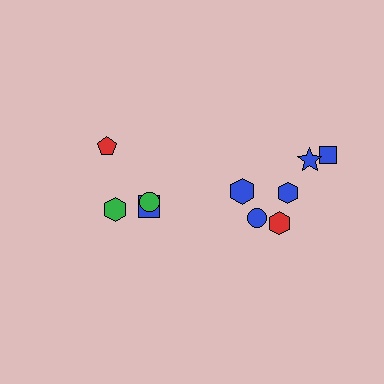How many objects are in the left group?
There are 4 objects.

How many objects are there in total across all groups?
There are 10 objects.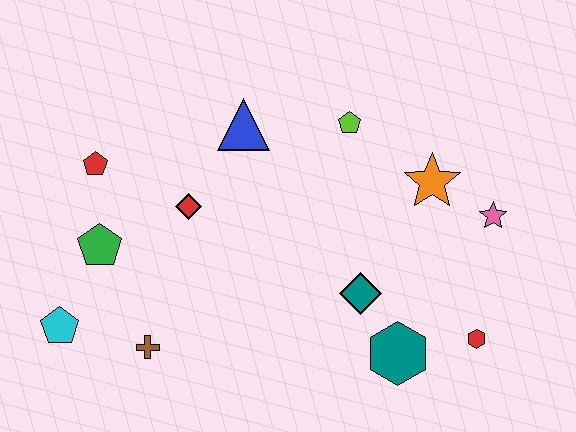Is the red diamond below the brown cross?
No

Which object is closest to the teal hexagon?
The teal diamond is closest to the teal hexagon.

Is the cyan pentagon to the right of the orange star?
No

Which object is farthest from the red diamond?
The red hexagon is farthest from the red diamond.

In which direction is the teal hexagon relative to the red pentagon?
The teal hexagon is to the right of the red pentagon.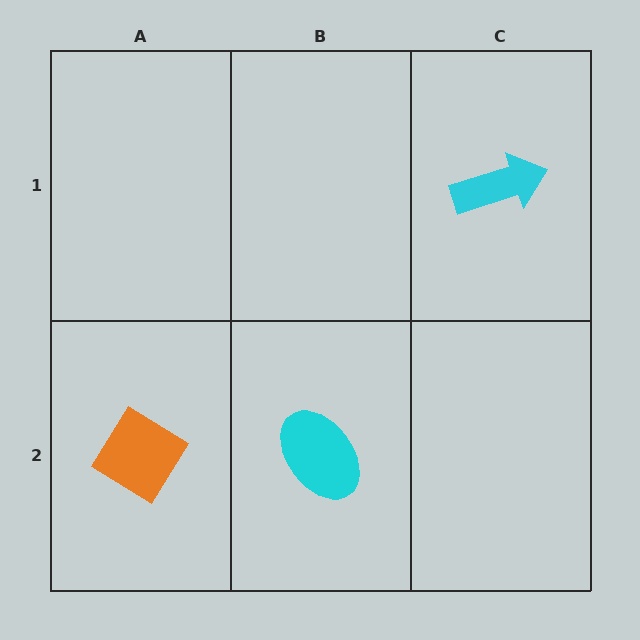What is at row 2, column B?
A cyan ellipse.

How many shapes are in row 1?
1 shape.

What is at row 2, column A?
An orange diamond.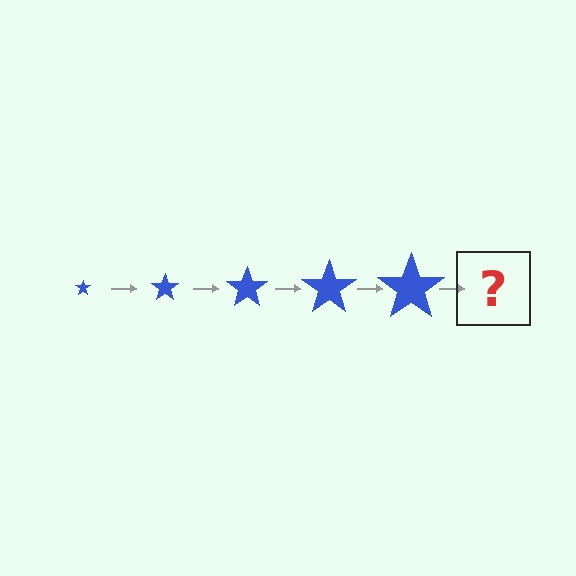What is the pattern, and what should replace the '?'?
The pattern is that the star gets progressively larger each step. The '?' should be a blue star, larger than the previous one.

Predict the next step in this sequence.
The next step is a blue star, larger than the previous one.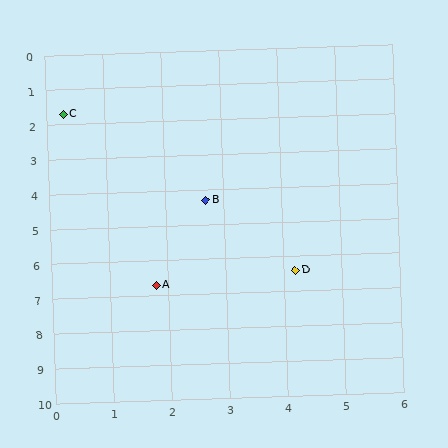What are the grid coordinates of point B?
Point B is at approximately (2.7, 4.3).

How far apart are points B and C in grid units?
Points B and C are about 3.5 grid units apart.